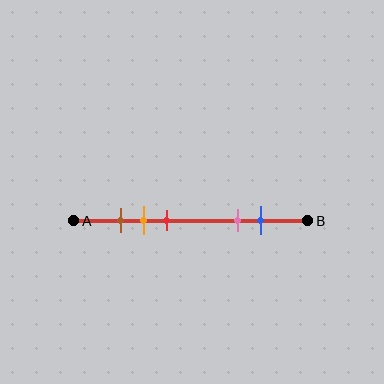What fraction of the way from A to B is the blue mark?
The blue mark is approximately 80% (0.8) of the way from A to B.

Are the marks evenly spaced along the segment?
No, the marks are not evenly spaced.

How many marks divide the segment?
There are 5 marks dividing the segment.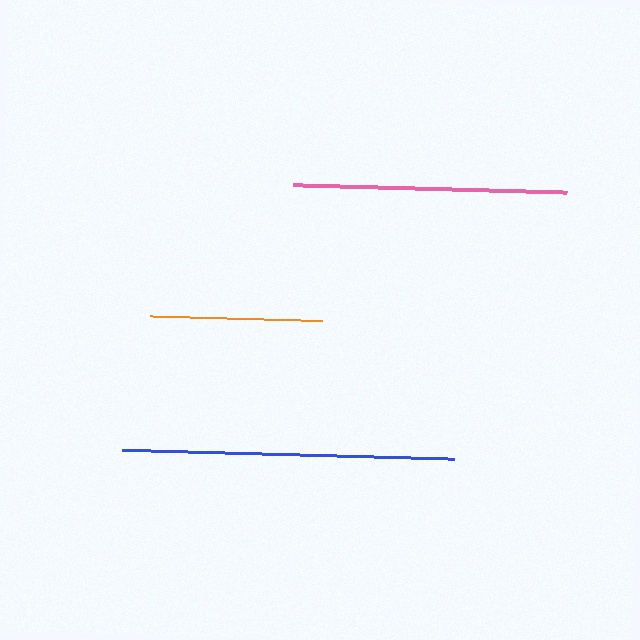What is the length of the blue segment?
The blue segment is approximately 332 pixels long.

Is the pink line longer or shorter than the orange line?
The pink line is longer than the orange line.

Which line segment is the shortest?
The orange line is the shortest at approximately 172 pixels.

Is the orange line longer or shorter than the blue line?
The blue line is longer than the orange line.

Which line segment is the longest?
The blue line is the longest at approximately 332 pixels.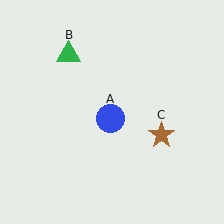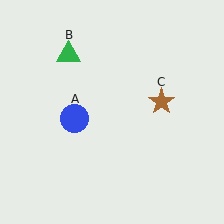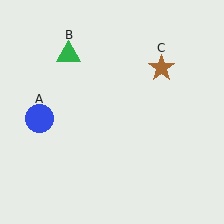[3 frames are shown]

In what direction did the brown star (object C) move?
The brown star (object C) moved up.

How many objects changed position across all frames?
2 objects changed position: blue circle (object A), brown star (object C).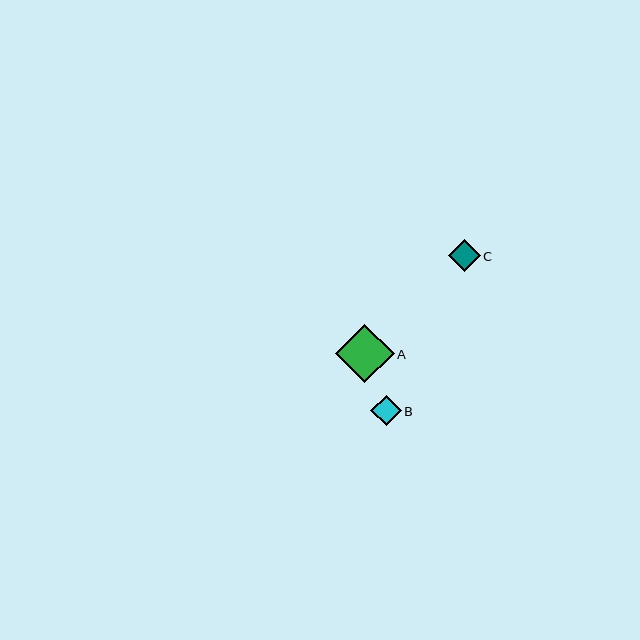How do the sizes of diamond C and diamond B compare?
Diamond C and diamond B are approximately the same size.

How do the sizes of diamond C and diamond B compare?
Diamond C and diamond B are approximately the same size.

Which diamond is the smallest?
Diamond B is the smallest with a size of approximately 31 pixels.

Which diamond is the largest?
Diamond A is the largest with a size of approximately 59 pixels.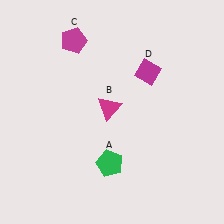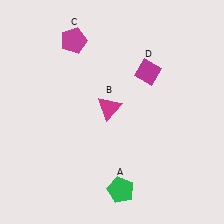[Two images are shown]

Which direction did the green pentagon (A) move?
The green pentagon (A) moved down.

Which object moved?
The green pentagon (A) moved down.